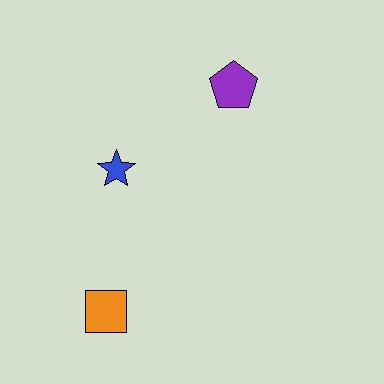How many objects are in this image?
There are 3 objects.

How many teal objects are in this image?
There are no teal objects.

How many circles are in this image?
There are no circles.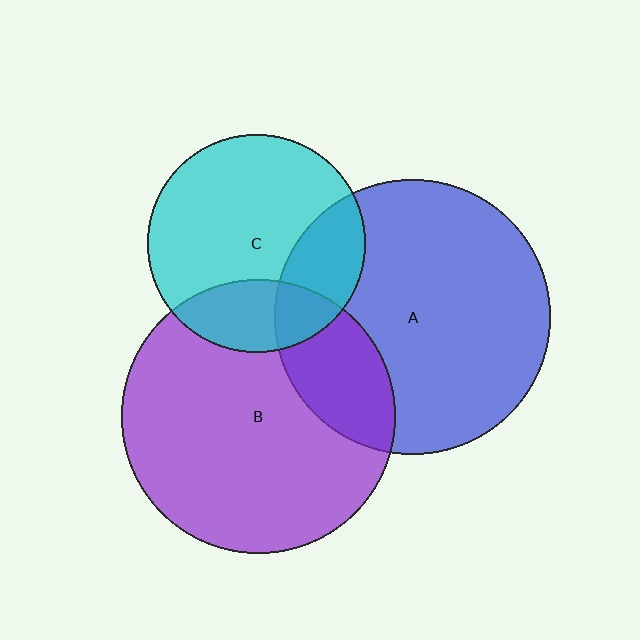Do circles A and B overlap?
Yes.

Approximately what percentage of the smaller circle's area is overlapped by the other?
Approximately 20%.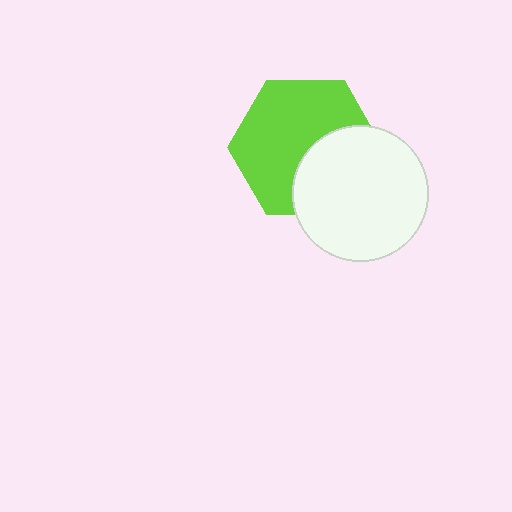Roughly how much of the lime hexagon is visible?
About half of it is visible (roughly 64%).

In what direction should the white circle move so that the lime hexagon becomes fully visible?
The white circle should move toward the lower-right. That is the shortest direction to clear the overlap and leave the lime hexagon fully visible.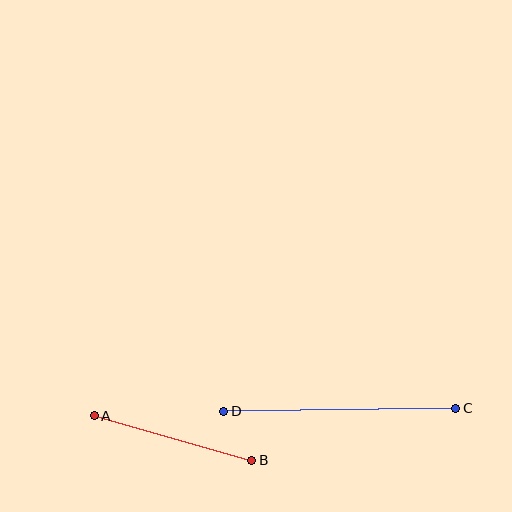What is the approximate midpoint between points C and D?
The midpoint is at approximately (340, 410) pixels.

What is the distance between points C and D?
The distance is approximately 232 pixels.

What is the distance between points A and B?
The distance is approximately 164 pixels.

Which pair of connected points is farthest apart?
Points C and D are farthest apart.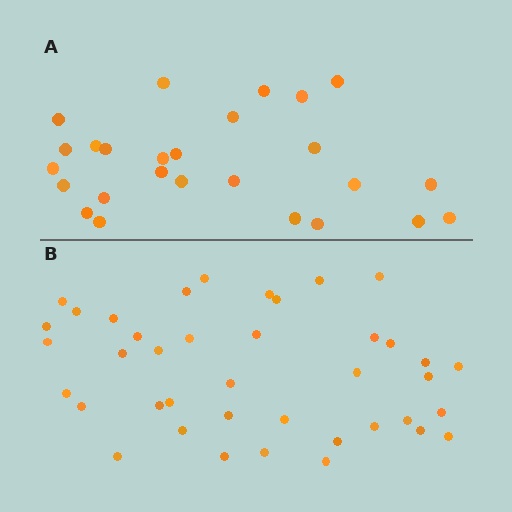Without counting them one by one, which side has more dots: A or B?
Region B (the bottom region) has more dots.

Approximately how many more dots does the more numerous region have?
Region B has approximately 15 more dots than region A.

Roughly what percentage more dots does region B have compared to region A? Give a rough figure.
About 55% more.